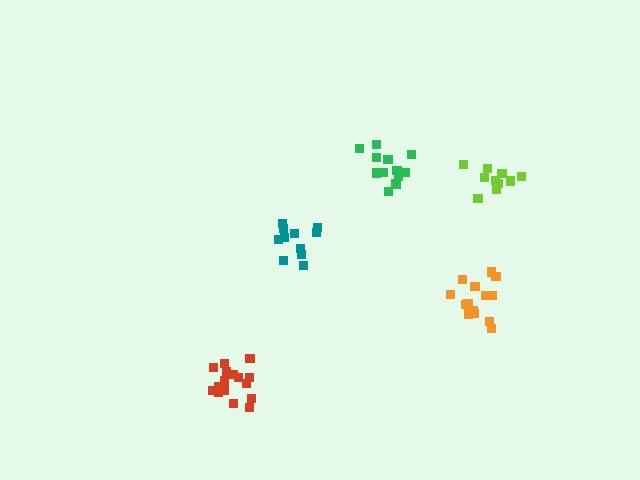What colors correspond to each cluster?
The clusters are colored: lime, teal, red, green, orange.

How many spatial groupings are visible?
There are 5 spatial groupings.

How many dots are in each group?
Group 1: 11 dots, Group 2: 11 dots, Group 3: 16 dots, Group 4: 12 dots, Group 5: 15 dots (65 total).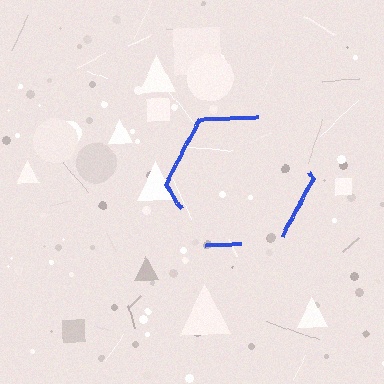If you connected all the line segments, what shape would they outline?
They would outline a hexagon.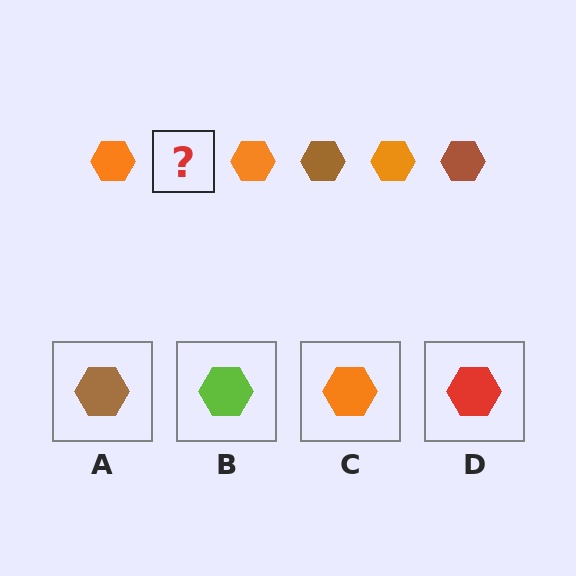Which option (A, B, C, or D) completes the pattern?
A.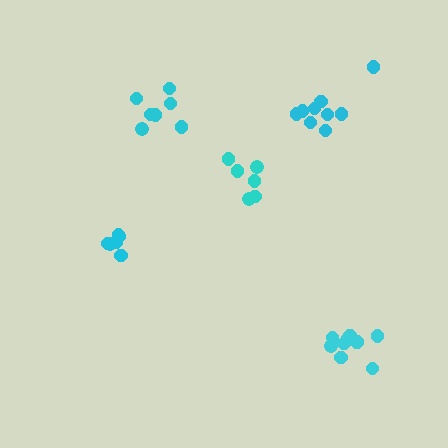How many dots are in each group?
Group 1: 11 dots, Group 2: 9 dots, Group 3: 6 dots, Group 4: 6 dots, Group 5: 8 dots (40 total).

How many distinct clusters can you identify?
There are 5 distinct clusters.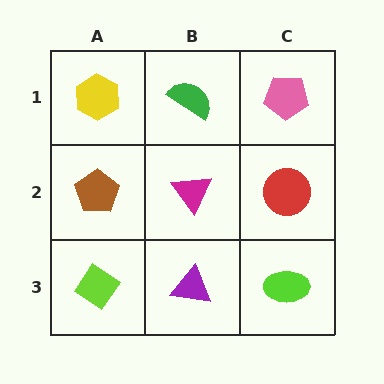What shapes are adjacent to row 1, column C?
A red circle (row 2, column C), a green semicircle (row 1, column B).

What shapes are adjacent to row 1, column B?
A magenta triangle (row 2, column B), a yellow hexagon (row 1, column A), a pink pentagon (row 1, column C).